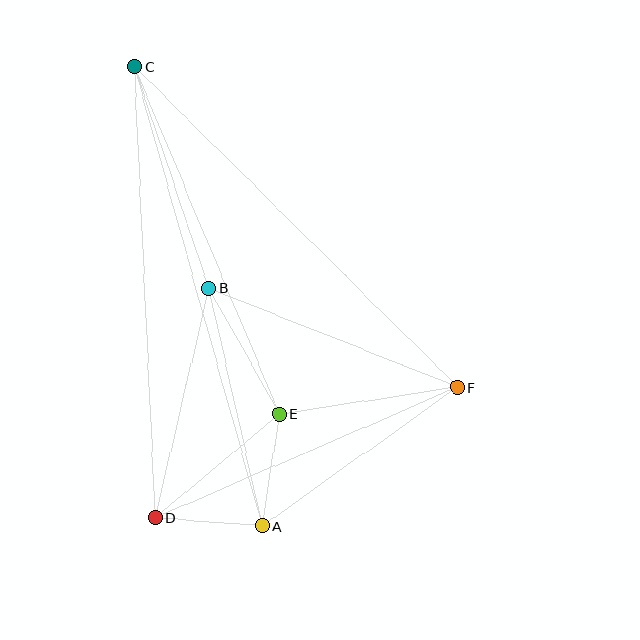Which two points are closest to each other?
Points A and D are closest to each other.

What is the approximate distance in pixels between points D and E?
The distance between D and E is approximately 162 pixels.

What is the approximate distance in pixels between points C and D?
The distance between C and D is approximately 452 pixels.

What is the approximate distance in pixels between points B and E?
The distance between B and E is approximately 144 pixels.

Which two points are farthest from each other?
Points A and C are farthest from each other.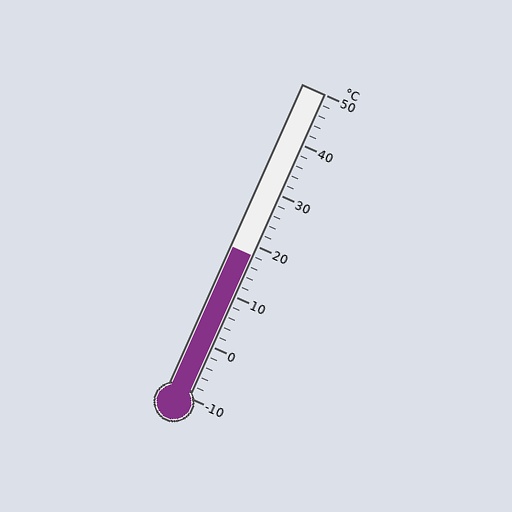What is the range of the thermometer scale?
The thermometer scale ranges from -10°C to 50°C.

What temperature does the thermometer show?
The thermometer shows approximately 18°C.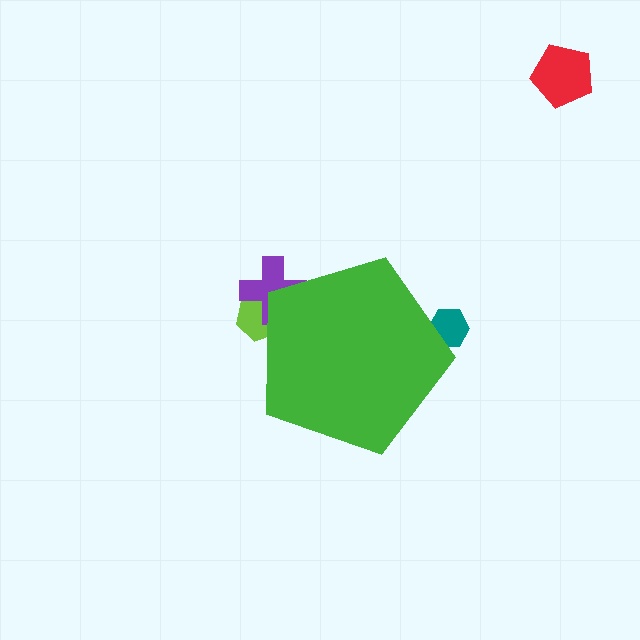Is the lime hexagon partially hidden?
Yes, the lime hexagon is partially hidden behind the green pentagon.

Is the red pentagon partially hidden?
No, the red pentagon is fully visible.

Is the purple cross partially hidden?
Yes, the purple cross is partially hidden behind the green pentagon.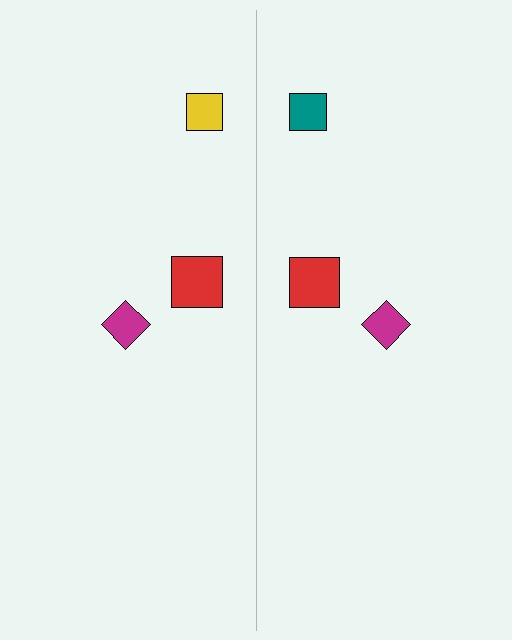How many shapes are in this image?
There are 6 shapes in this image.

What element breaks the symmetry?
The teal square on the right side breaks the symmetry — its mirror counterpart is yellow.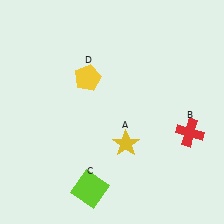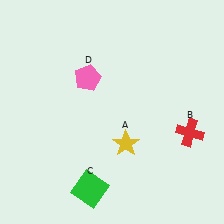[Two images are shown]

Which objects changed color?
C changed from lime to green. D changed from yellow to pink.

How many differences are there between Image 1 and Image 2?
There are 2 differences between the two images.